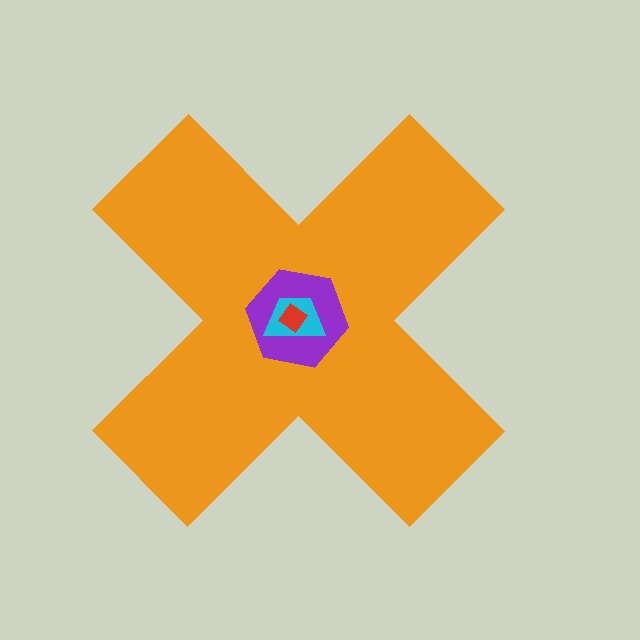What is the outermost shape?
The orange cross.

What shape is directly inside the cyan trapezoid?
The red diamond.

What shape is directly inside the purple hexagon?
The cyan trapezoid.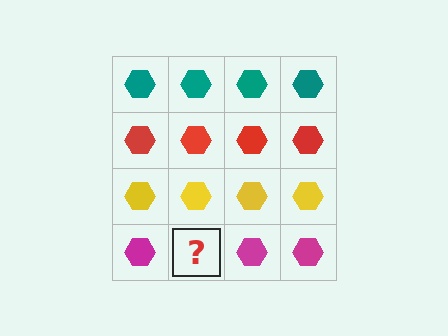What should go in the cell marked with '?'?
The missing cell should contain a magenta hexagon.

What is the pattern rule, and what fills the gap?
The rule is that each row has a consistent color. The gap should be filled with a magenta hexagon.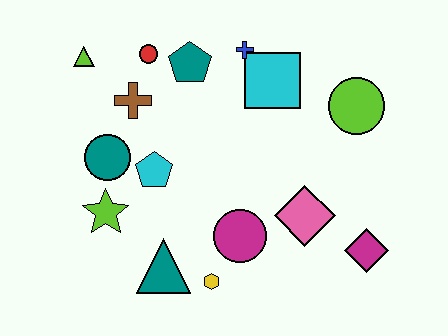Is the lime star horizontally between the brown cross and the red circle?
No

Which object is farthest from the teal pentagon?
The magenta diamond is farthest from the teal pentagon.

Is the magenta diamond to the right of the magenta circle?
Yes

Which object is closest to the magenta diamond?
The pink diamond is closest to the magenta diamond.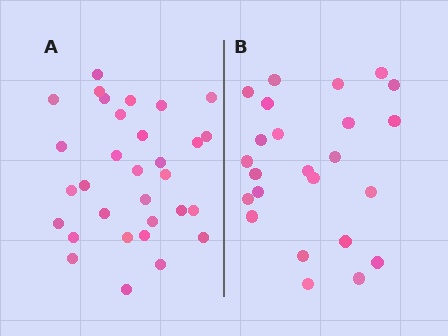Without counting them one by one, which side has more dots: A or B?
Region A (the left region) has more dots.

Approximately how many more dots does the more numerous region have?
Region A has roughly 8 or so more dots than region B.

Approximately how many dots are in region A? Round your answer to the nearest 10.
About 30 dots. (The exact count is 31, which rounds to 30.)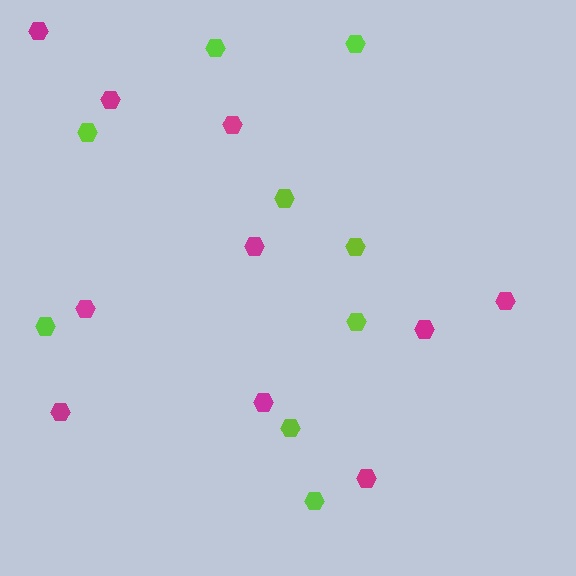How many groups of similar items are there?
There are 2 groups: one group of magenta hexagons (10) and one group of lime hexagons (9).